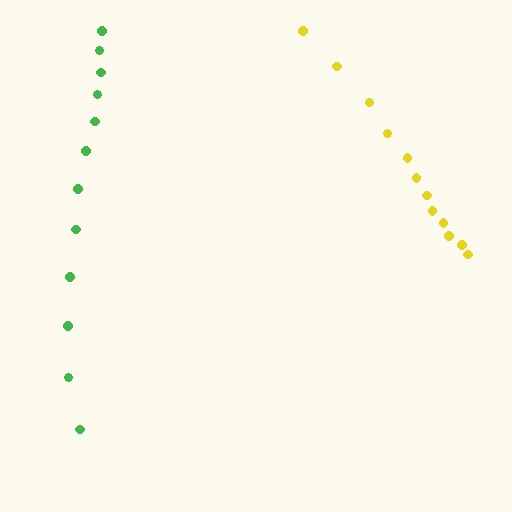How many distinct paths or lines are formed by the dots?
There are 2 distinct paths.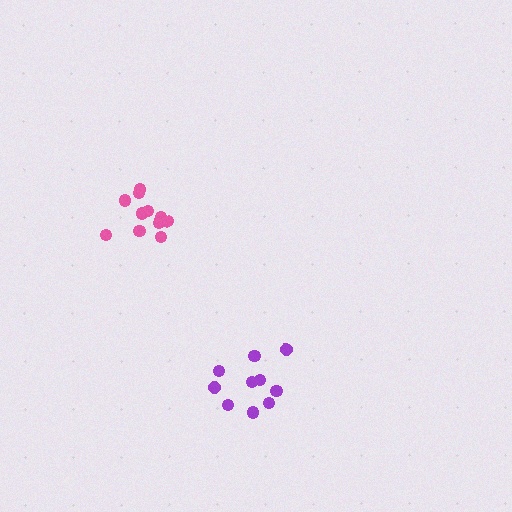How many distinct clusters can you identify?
There are 2 distinct clusters.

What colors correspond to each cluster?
The clusters are colored: pink, purple.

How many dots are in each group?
Group 1: 12 dots, Group 2: 10 dots (22 total).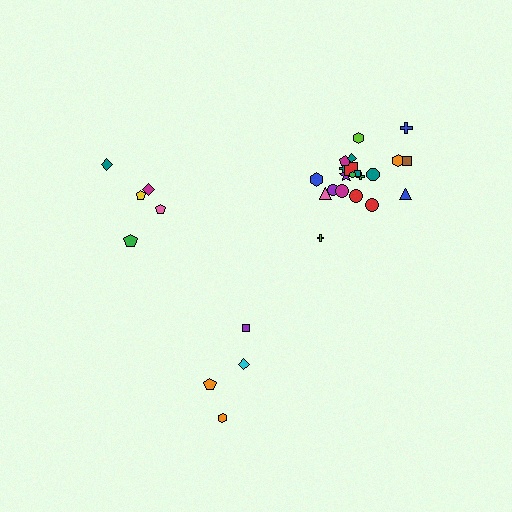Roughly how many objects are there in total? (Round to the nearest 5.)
Roughly 30 objects in total.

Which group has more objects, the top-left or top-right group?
The top-right group.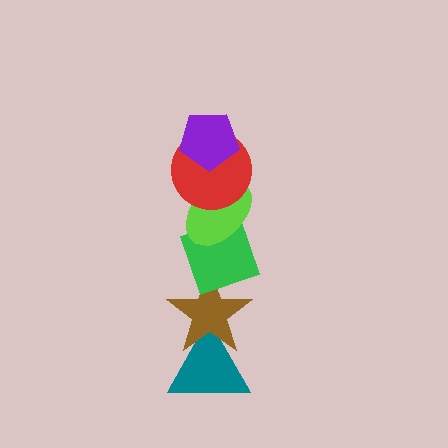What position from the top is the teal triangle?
The teal triangle is 6th from the top.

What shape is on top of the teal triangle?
The brown star is on top of the teal triangle.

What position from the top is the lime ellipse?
The lime ellipse is 3rd from the top.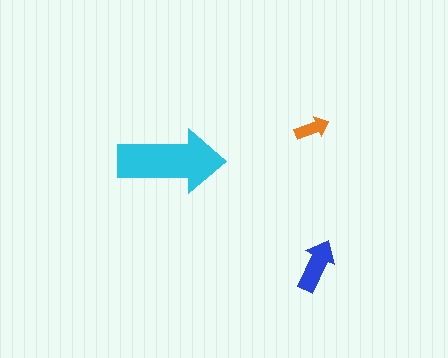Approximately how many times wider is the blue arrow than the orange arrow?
About 1.5 times wider.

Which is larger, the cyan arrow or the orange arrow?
The cyan one.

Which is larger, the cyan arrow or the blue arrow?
The cyan one.